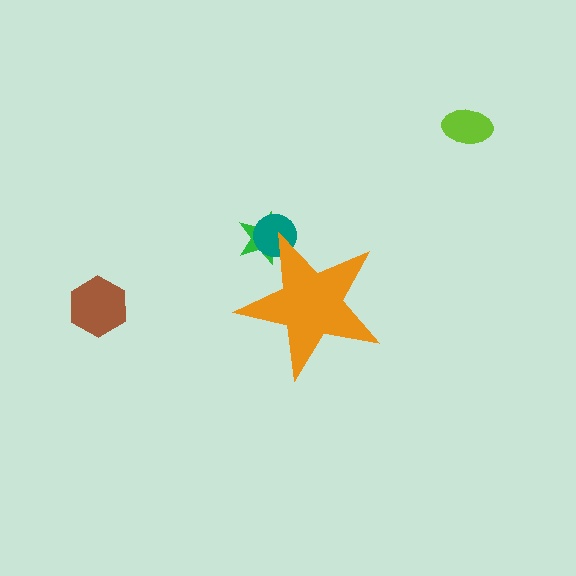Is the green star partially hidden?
Yes, the green star is partially hidden behind the orange star.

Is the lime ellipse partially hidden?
No, the lime ellipse is fully visible.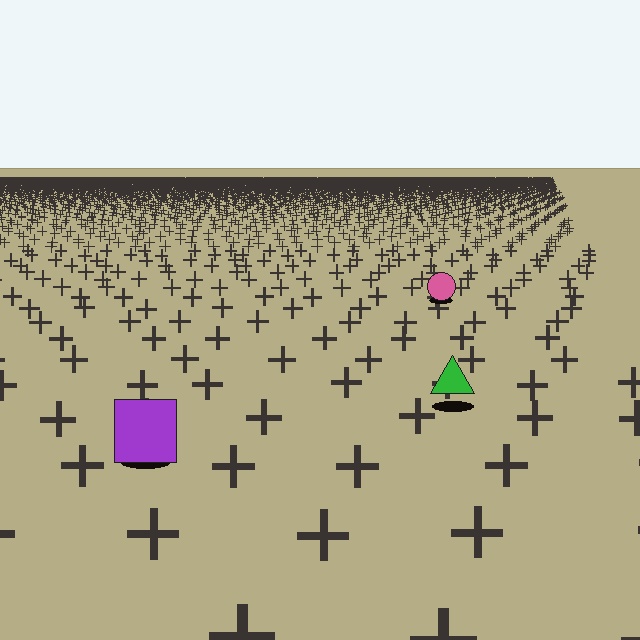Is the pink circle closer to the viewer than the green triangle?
No. The green triangle is closer — you can tell from the texture gradient: the ground texture is coarser near it.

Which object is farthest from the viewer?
The pink circle is farthest from the viewer. It appears smaller and the ground texture around it is denser.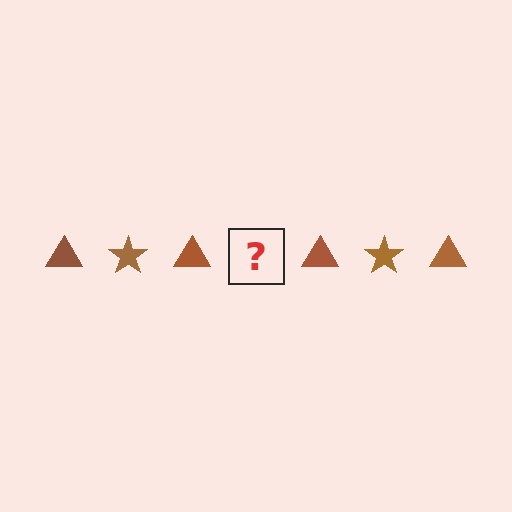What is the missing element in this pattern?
The missing element is a brown star.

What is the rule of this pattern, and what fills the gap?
The rule is that the pattern cycles through triangle, star shapes in brown. The gap should be filled with a brown star.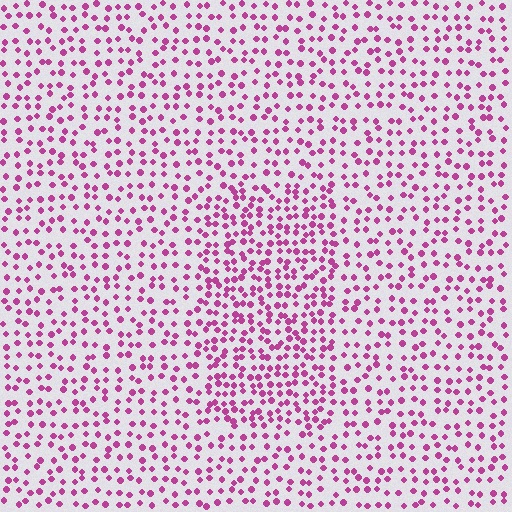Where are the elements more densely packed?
The elements are more densely packed inside the rectangle boundary.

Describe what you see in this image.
The image contains small magenta elements arranged at two different densities. A rectangle-shaped region is visible where the elements are more densely packed than the surrounding area.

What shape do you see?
I see a rectangle.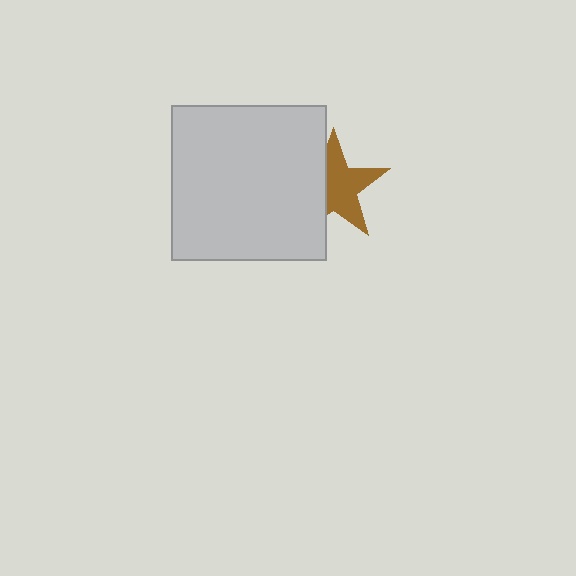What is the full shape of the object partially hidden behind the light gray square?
The partially hidden object is a brown star.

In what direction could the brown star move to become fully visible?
The brown star could move right. That would shift it out from behind the light gray square entirely.